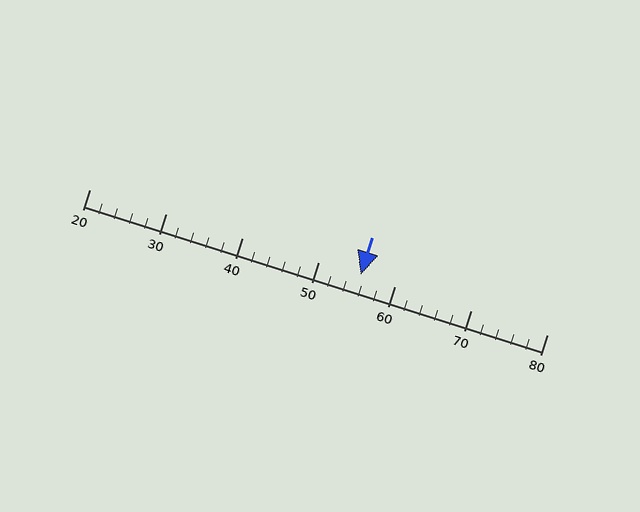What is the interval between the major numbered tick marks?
The major tick marks are spaced 10 units apart.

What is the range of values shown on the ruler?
The ruler shows values from 20 to 80.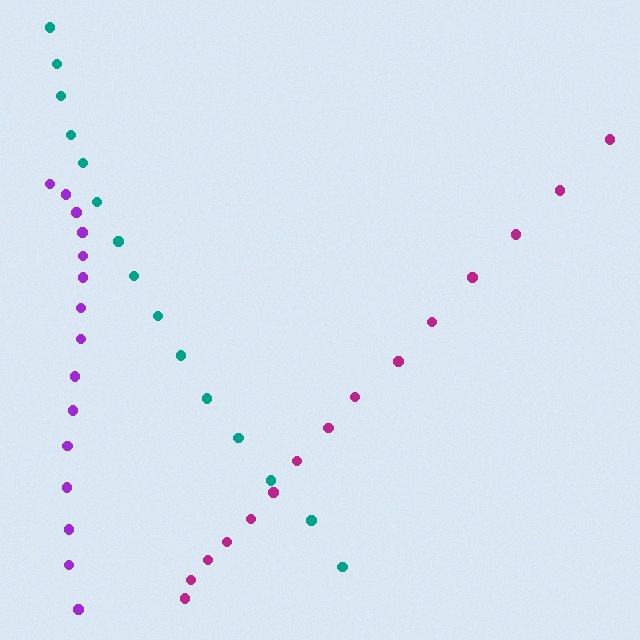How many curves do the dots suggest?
There are 3 distinct paths.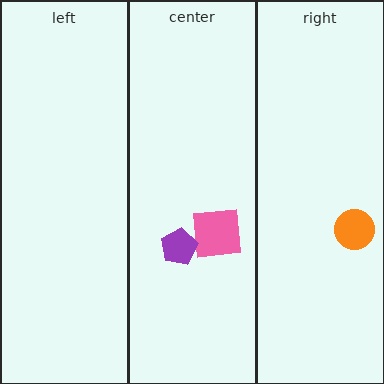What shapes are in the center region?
The pink square, the purple pentagon.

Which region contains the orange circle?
The right region.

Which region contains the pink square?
The center region.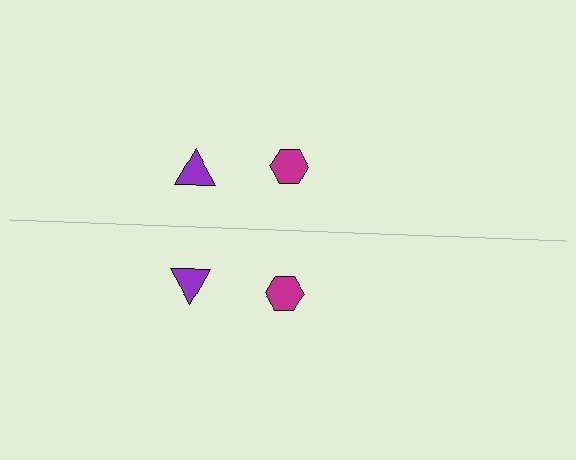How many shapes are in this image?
There are 4 shapes in this image.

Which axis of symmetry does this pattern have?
The pattern has a horizontal axis of symmetry running through the center of the image.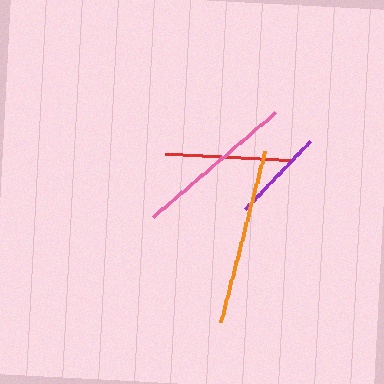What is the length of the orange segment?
The orange segment is approximately 176 pixels long.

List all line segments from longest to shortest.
From longest to shortest: orange, pink, red, purple.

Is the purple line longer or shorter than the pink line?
The pink line is longer than the purple line.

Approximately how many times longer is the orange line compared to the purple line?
The orange line is approximately 1.9 times the length of the purple line.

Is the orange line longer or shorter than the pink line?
The orange line is longer than the pink line.